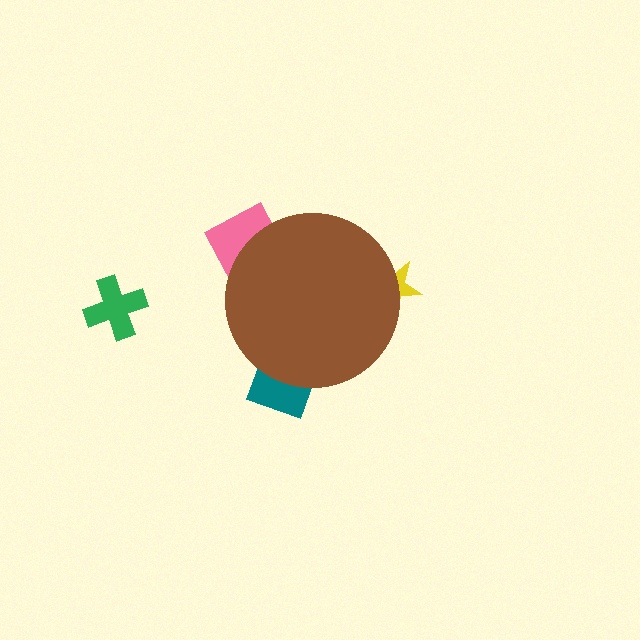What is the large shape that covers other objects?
A brown circle.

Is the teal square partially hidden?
Yes, the teal square is partially hidden behind the brown circle.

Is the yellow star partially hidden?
Yes, the yellow star is partially hidden behind the brown circle.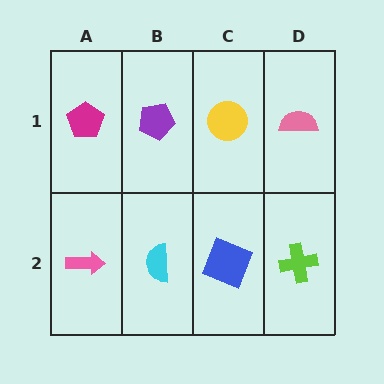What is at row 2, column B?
A cyan semicircle.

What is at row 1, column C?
A yellow circle.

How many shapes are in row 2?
4 shapes.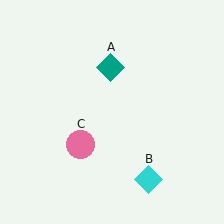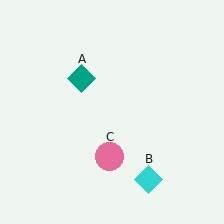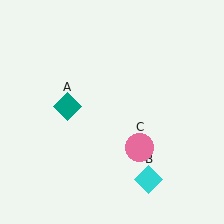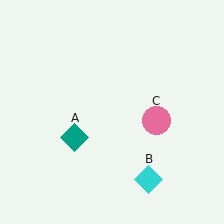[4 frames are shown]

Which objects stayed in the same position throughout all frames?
Cyan diamond (object B) remained stationary.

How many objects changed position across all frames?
2 objects changed position: teal diamond (object A), pink circle (object C).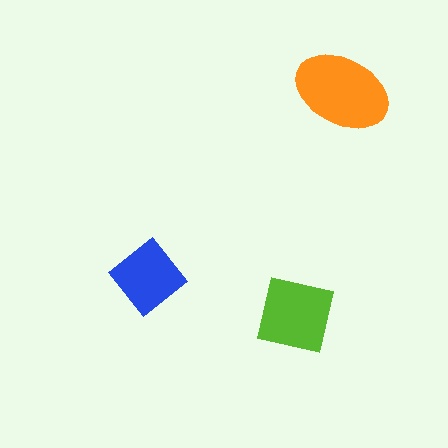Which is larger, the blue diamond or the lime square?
The lime square.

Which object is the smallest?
The blue diamond.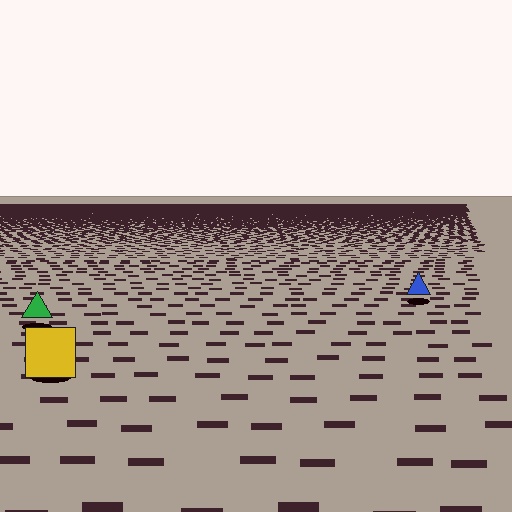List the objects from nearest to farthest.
From nearest to farthest: the yellow square, the green triangle, the blue triangle.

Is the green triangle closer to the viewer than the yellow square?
No. The yellow square is closer — you can tell from the texture gradient: the ground texture is coarser near it.